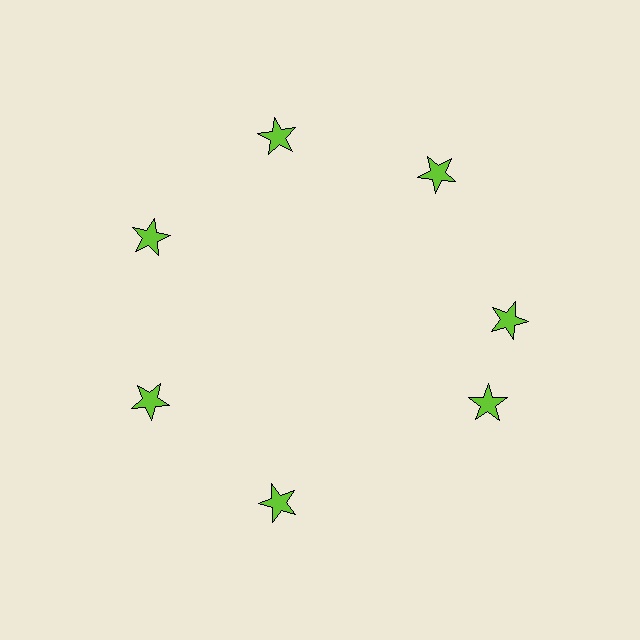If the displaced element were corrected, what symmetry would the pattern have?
It would have 7-fold rotational symmetry — the pattern would map onto itself every 51 degrees.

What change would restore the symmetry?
The symmetry would be restored by rotating it back into even spacing with its neighbors so that all 7 stars sit at equal angles and equal distance from the center.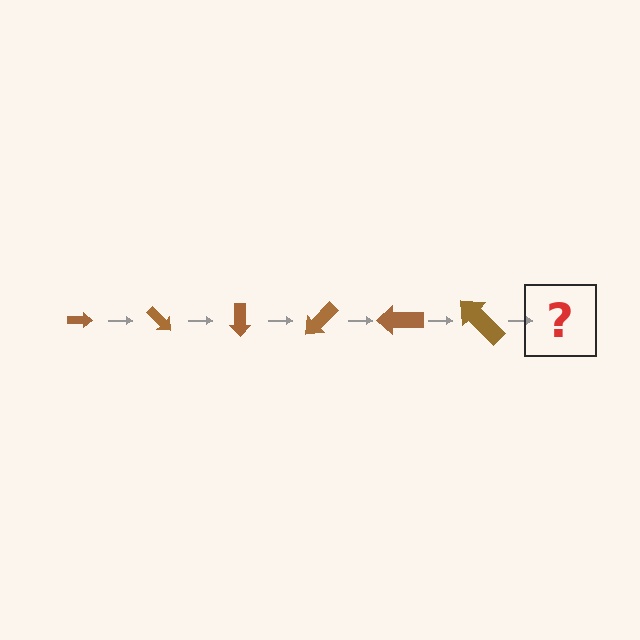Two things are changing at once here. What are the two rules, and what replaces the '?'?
The two rules are that the arrow grows larger each step and it rotates 45 degrees each step. The '?' should be an arrow, larger than the previous one and rotated 270 degrees from the start.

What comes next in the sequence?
The next element should be an arrow, larger than the previous one and rotated 270 degrees from the start.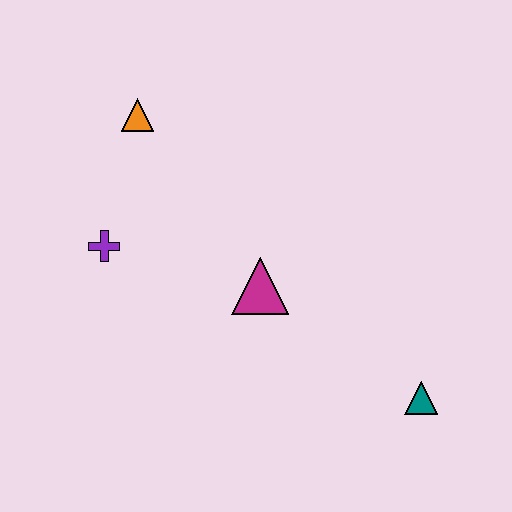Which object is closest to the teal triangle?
The magenta triangle is closest to the teal triangle.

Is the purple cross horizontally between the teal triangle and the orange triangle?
No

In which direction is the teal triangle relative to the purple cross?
The teal triangle is to the right of the purple cross.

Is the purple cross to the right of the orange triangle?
No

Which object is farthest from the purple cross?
The teal triangle is farthest from the purple cross.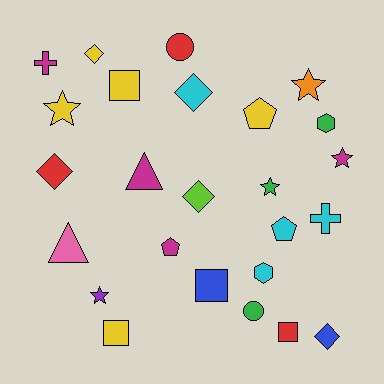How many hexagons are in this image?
There are 2 hexagons.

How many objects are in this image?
There are 25 objects.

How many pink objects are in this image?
There is 1 pink object.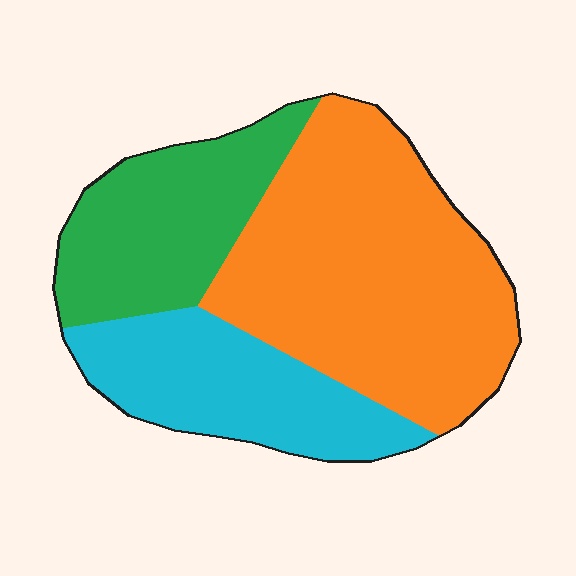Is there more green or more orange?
Orange.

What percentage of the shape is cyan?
Cyan covers about 25% of the shape.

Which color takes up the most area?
Orange, at roughly 50%.